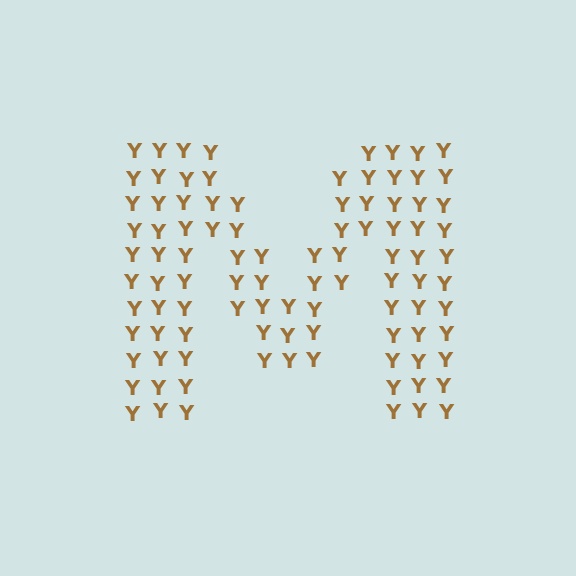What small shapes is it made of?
It is made of small letter Y's.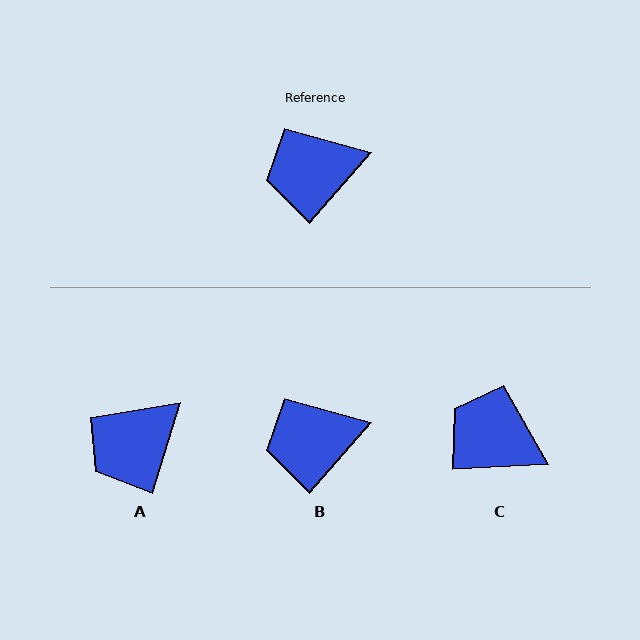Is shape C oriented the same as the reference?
No, it is off by about 46 degrees.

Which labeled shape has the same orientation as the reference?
B.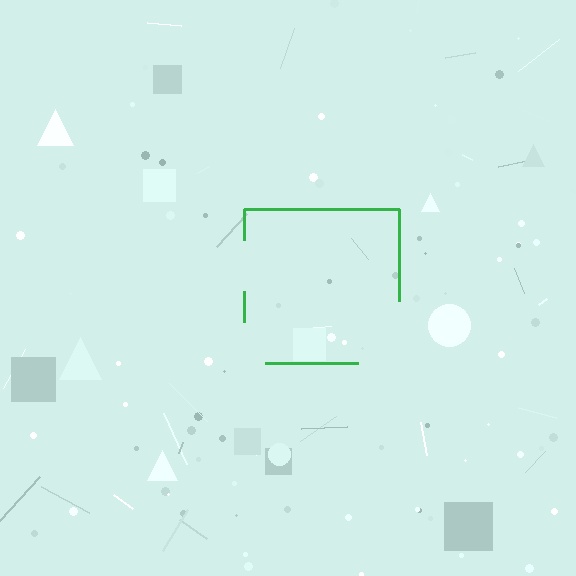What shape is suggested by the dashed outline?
The dashed outline suggests a square.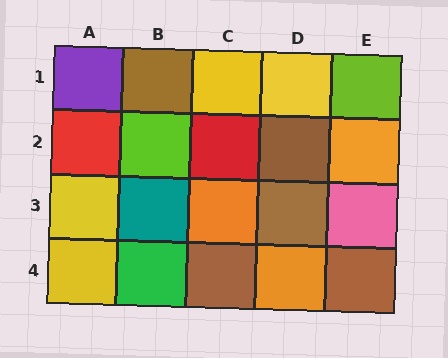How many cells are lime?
2 cells are lime.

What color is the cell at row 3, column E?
Pink.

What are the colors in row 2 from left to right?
Red, lime, red, brown, orange.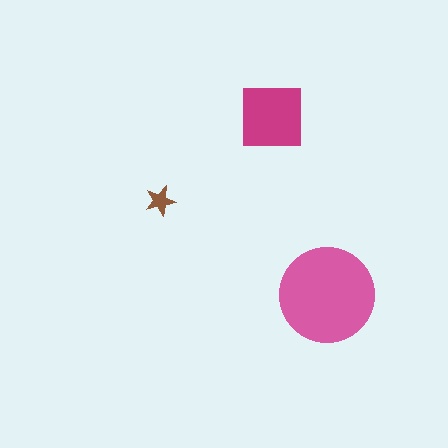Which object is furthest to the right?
The pink circle is rightmost.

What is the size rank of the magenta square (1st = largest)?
2nd.